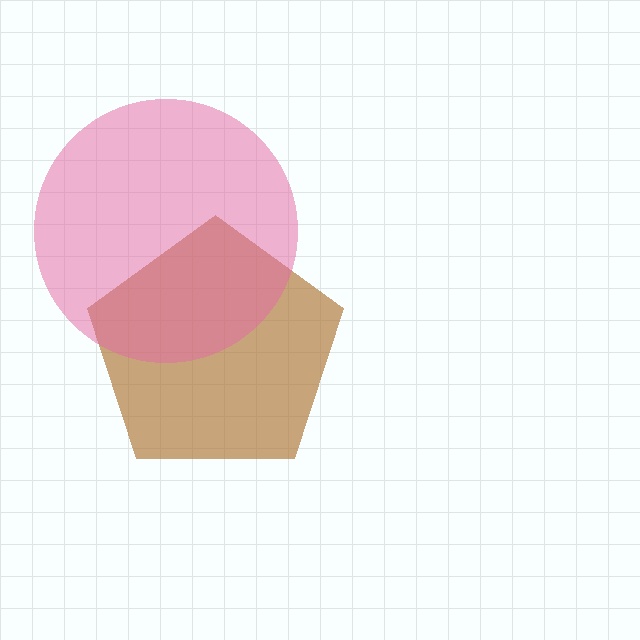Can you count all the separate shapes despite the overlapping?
Yes, there are 2 separate shapes.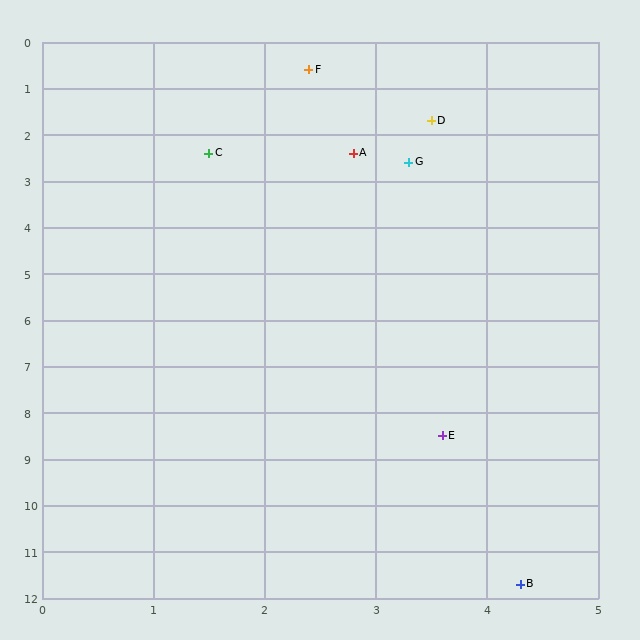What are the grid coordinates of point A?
Point A is at approximately (2.8, 2.4).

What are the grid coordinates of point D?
Point D is at approximately (3.5, 1.7).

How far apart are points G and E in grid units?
Points G and E are about 5.9 grid units apart.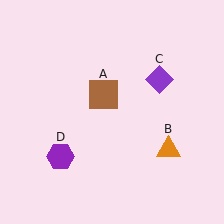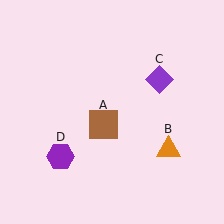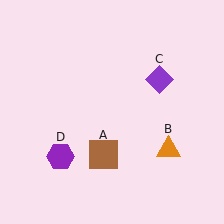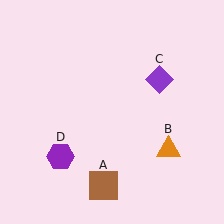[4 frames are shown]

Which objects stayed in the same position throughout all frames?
Orange triangle (object B) and purple diamond (object C) and purple hexagon (object D) remained stationary.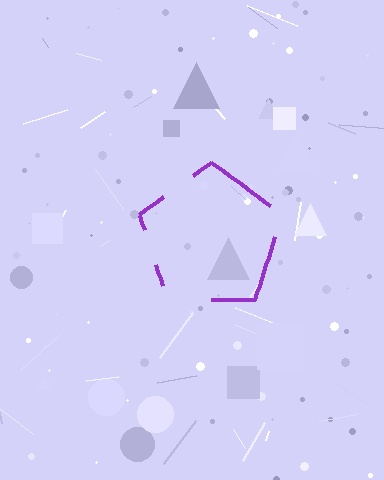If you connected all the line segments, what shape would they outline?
They would outline a pentagon.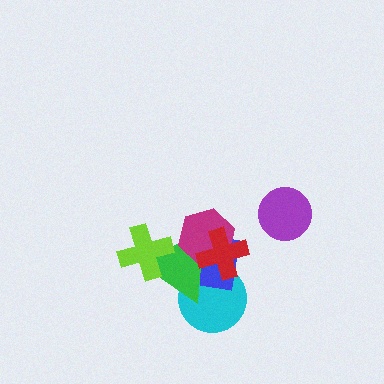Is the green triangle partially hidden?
Yes, it is partially covered by another shape.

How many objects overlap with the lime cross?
1 object overlaps with the lime cross.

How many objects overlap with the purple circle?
0 objects overlap with the purple circle.